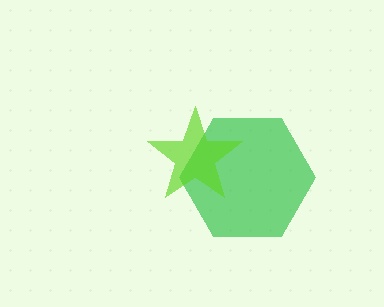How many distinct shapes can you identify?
There are 2 distinct shapes: a green hexagon, a lime star.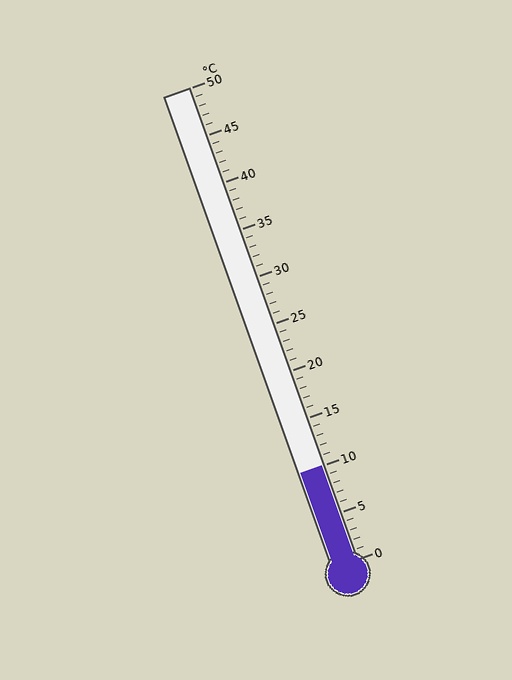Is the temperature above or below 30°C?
The temperature is below 30°C.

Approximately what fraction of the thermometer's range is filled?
The thermometer is filled to approximately 20% of its range.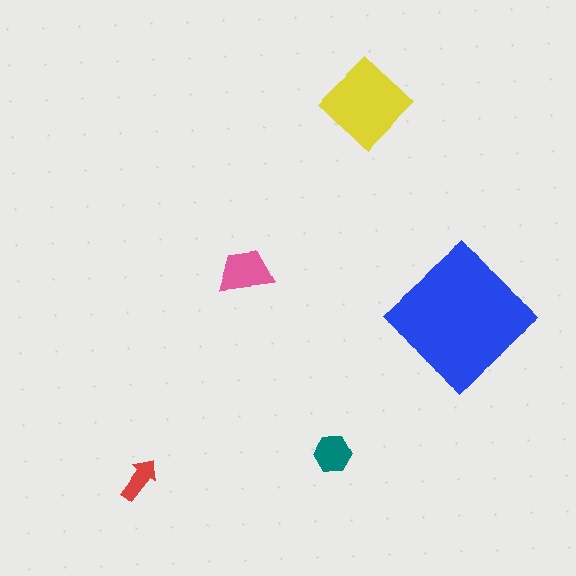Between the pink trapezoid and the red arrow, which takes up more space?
The pink trapezoid.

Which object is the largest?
The blue diamond.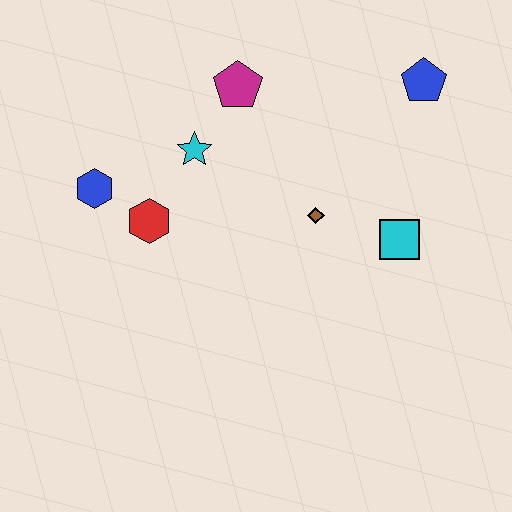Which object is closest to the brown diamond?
The cyan square is closest to the brown diamond.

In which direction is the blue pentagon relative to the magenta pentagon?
The blue pentagon is to the right of the magenta pentagon.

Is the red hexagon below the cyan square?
No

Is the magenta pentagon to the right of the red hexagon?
Yes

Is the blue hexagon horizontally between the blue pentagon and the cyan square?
No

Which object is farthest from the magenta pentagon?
The cyan square is farthest from the magenta pentagon.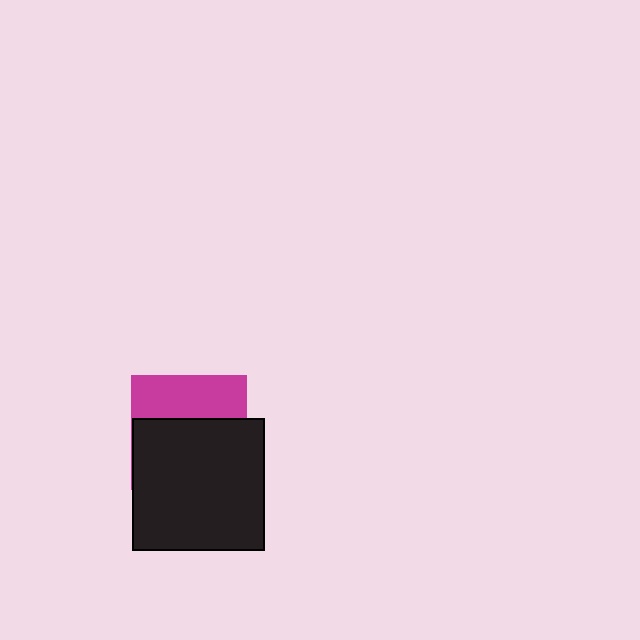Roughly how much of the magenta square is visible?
A small part of it is visible (roughly 37%).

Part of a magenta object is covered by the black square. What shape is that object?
It is a square.